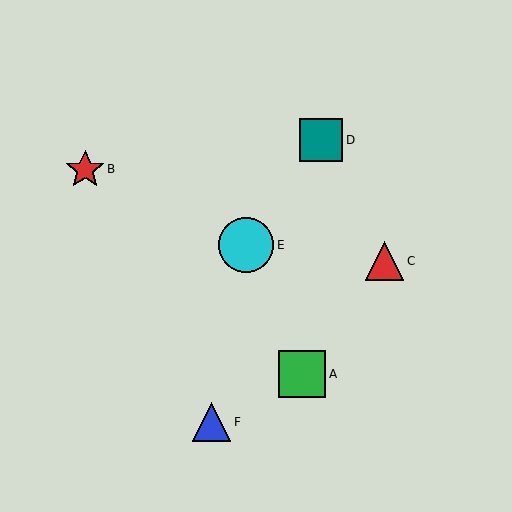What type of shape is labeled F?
Shape F is a blue triangle.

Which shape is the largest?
The cyan circle (labeled E) is the largest.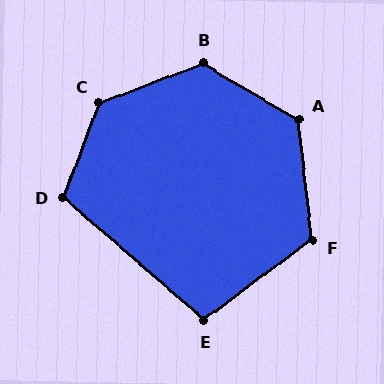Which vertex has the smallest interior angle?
E, at approximately 102 degrees.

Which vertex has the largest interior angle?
C, at approximately 131 degrees.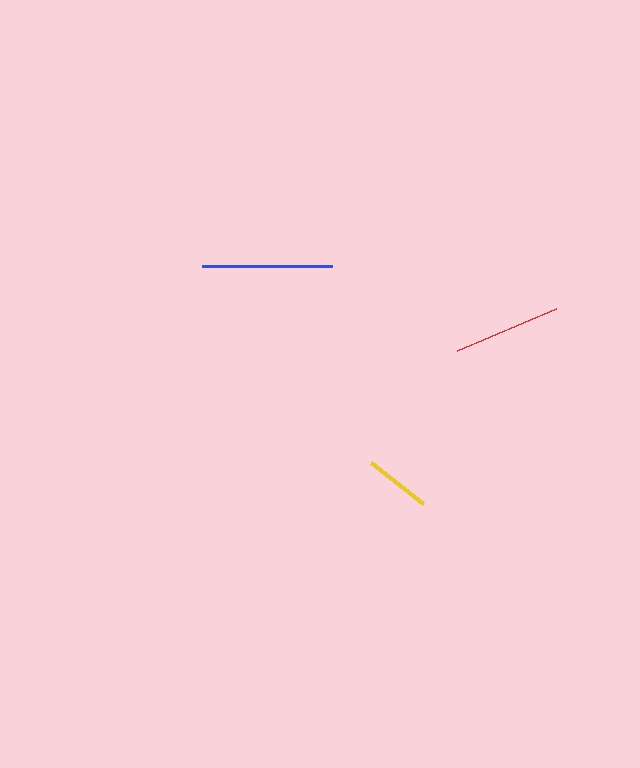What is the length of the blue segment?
The blue segment is approximately 130 pixels long.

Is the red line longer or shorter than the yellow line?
The red line is longer than the yellow line.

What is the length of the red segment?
The red segment is approximately 108 pixels long.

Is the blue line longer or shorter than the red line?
The blue line is longer than the red line.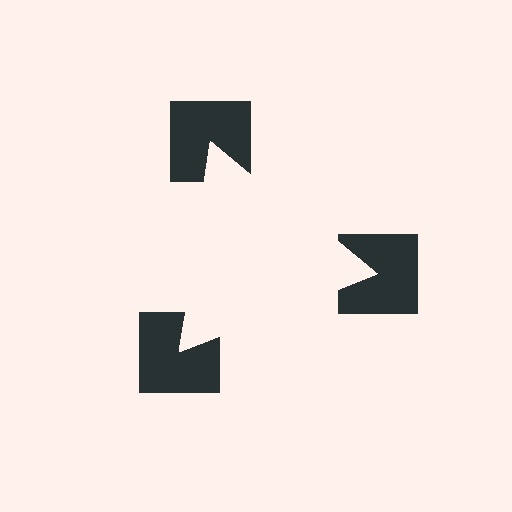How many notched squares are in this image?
There are 3 — one at each vertex of the illusory triangle.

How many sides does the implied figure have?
3 sides.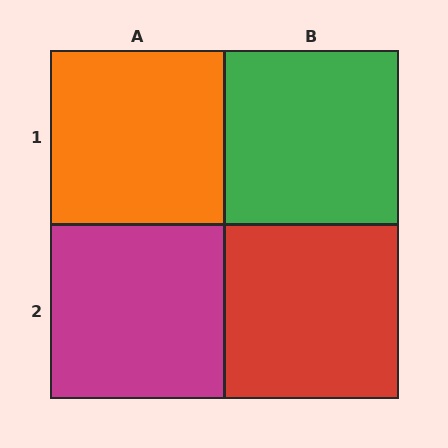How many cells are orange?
1 cell is orange.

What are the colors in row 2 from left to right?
Magenta, red.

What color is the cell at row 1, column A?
Orange.